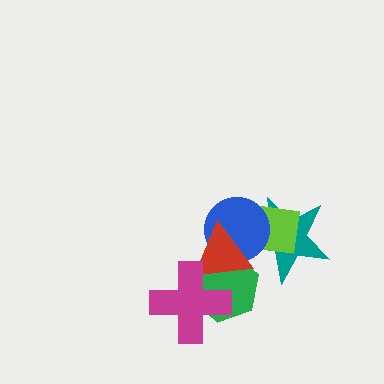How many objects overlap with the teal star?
3 objects overlap with the teal star.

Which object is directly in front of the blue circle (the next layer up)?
The green hexagon is directly in front of the blue circle.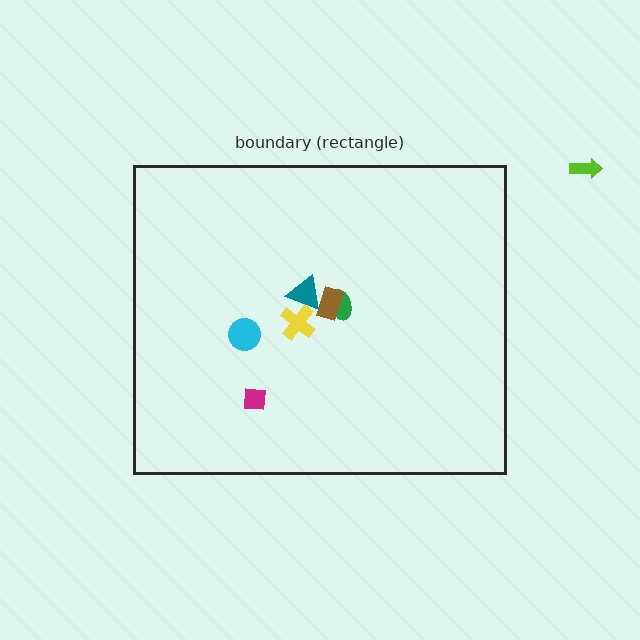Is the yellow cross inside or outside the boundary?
Inside.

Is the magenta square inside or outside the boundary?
Inside.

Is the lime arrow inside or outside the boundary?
Outside.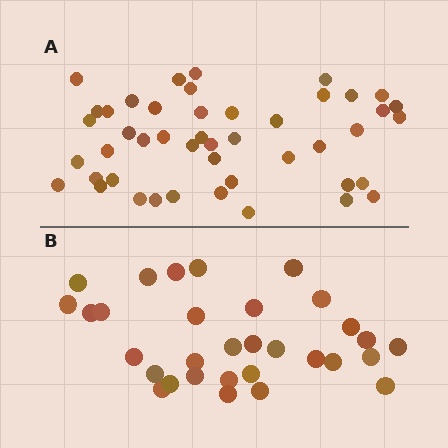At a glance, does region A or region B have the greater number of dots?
Region A (the top region) has more dots.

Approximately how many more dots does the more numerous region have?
Region A has approximately 15 more dots than region B.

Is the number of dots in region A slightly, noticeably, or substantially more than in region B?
Region A has substantially more. The ratio is roughly 1.5 to 1.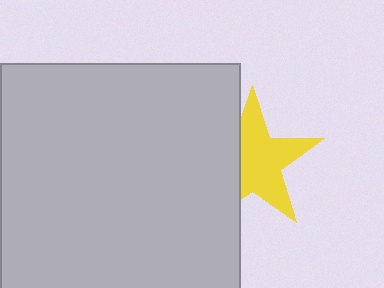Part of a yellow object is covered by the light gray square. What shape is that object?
It is a star.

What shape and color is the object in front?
The object in front is a light gray square.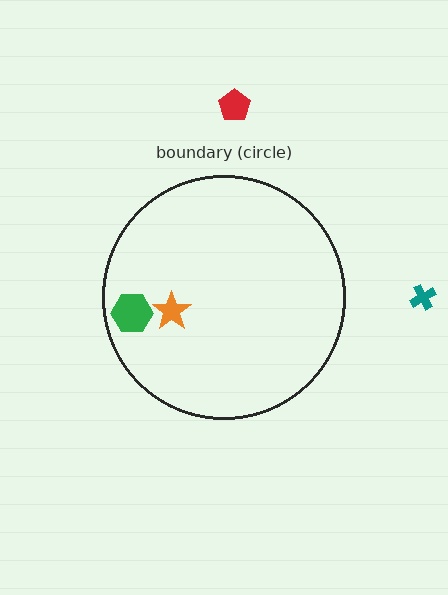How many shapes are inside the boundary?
2 inside, 2 outside.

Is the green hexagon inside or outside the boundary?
Inside.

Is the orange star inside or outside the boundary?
Inside.